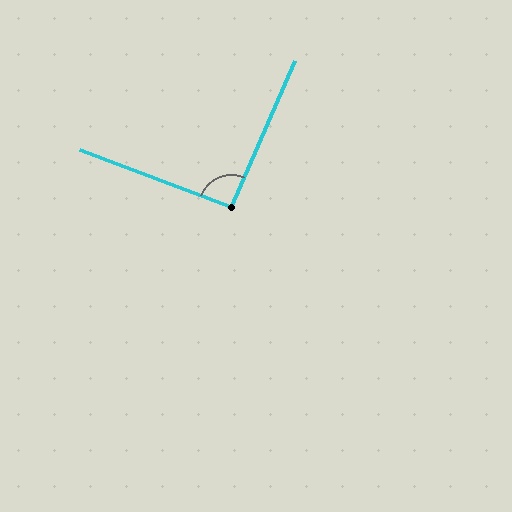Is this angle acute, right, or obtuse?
It is approximately a right angle.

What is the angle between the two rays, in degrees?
Approximately 93 degrees.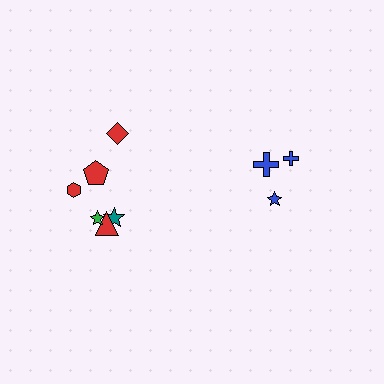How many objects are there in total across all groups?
There are 9 objects.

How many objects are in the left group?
There are 6 objects.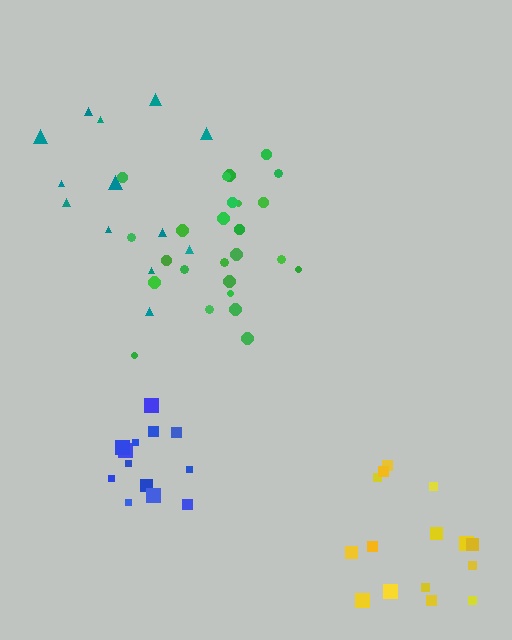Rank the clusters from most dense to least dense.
blue, green, teal, yellow.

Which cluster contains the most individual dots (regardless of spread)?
Green (25).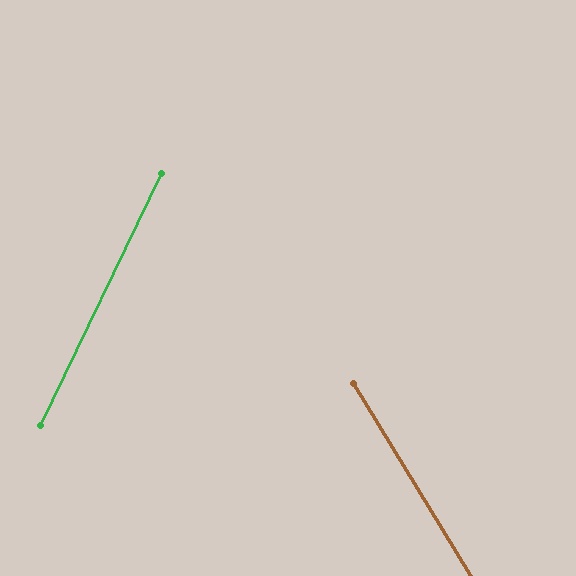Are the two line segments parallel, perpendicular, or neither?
Neither parallel nor perpendicular — they differ by about 57°.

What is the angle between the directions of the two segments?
Approximately 57 degrees.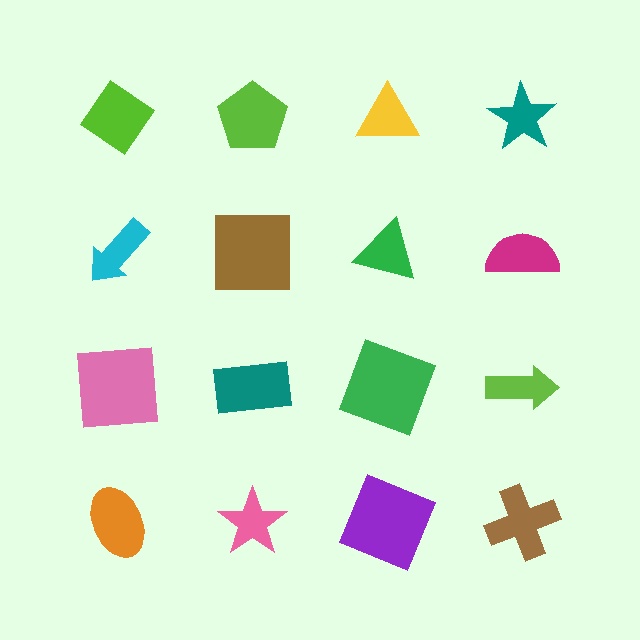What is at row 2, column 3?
A green triangle.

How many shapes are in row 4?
4 shapes.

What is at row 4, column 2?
A pink star.